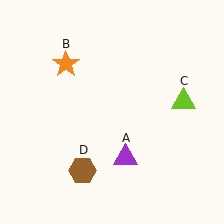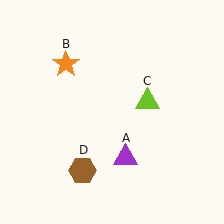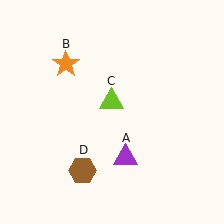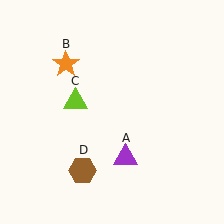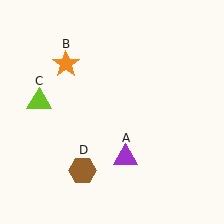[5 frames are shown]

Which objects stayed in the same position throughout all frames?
Purple triangle (object A) and orange star (object B) and brown hexagon (object D) remained stationary.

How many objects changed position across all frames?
1 object changed position: lime triangle (object C).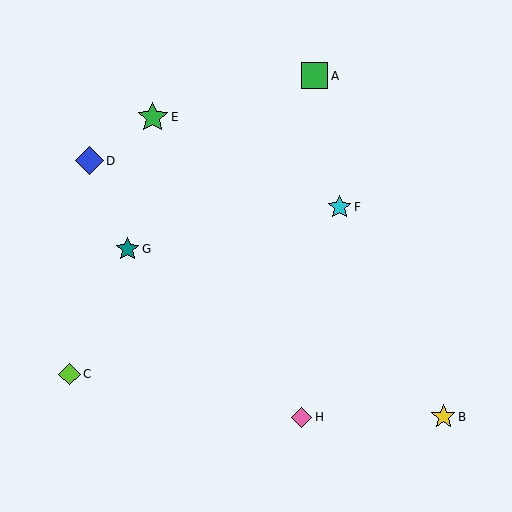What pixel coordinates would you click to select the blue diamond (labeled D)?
Click at (89, 161) to select the blue diamond D.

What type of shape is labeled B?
Shape B is a yellow star.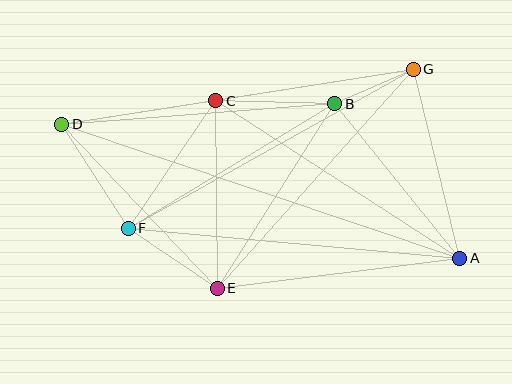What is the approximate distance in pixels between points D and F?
The distance between D and F is approximately 124 pixels.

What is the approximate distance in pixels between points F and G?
The distance between F and G is approximately 326 pixels.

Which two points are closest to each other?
Points B and G are closest to each other.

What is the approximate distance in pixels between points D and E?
The distance between D and E is approximately 226 pixels.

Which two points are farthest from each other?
Points A and D are farthest from each other.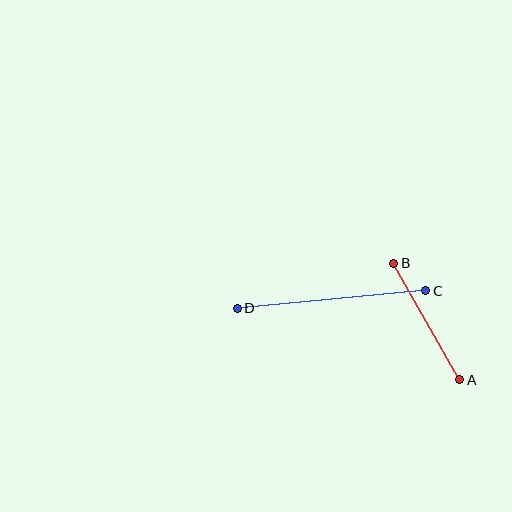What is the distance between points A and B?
The distance is approximately 134 pixels.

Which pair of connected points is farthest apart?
Points C and D are farthest apart.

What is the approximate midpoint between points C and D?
The midpoint is at approximately (331, 299) pixels.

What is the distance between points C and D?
The distance is approximately 190 pixels.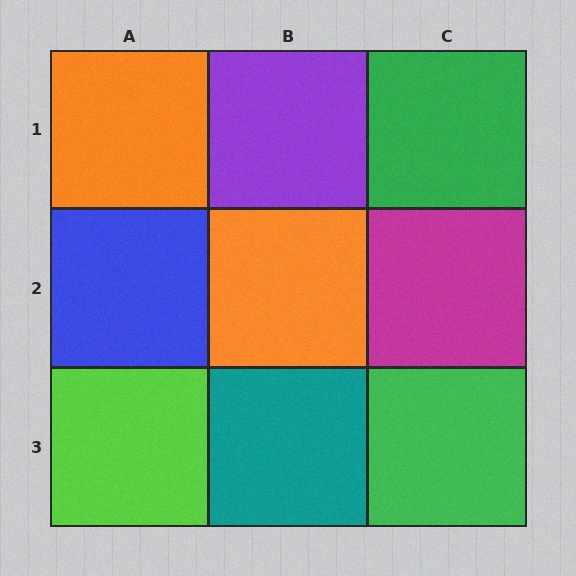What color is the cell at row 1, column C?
Green.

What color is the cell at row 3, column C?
Green.